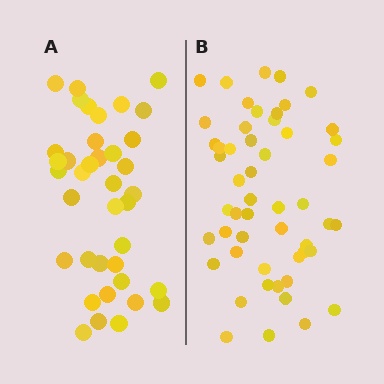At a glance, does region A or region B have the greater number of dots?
Region B (the right region) has more dots.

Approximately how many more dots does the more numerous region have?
Region B has approximately 15 more dots than region A.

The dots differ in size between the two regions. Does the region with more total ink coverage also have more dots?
No. Region A has more total ink coverage because its dots are larger, but region B actually contains more individual dots. Total area can be misleading — the number of items is what matters here.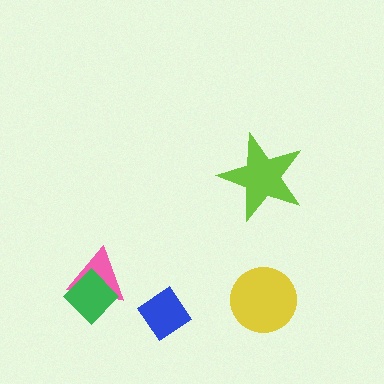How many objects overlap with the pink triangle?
1 object overlaps with the pink triangle.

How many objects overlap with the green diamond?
1 object overlaps with the green diamond.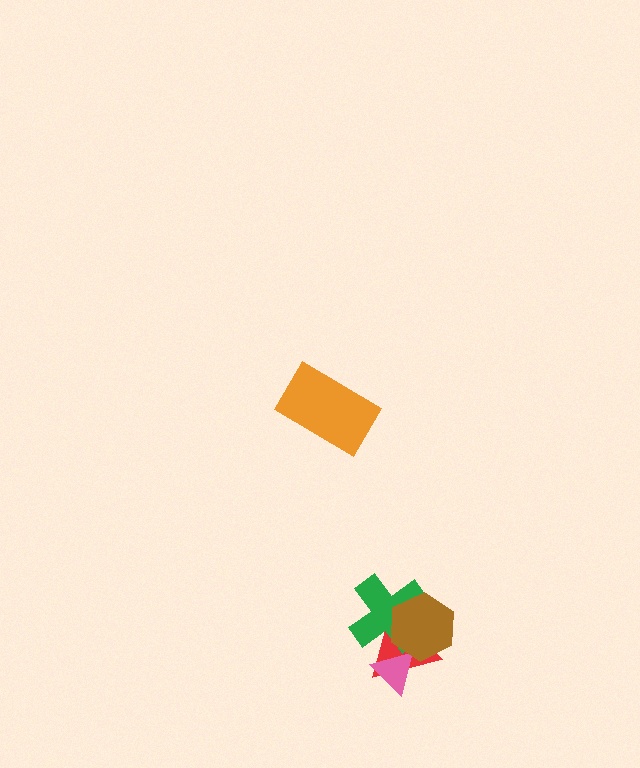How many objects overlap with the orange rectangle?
0 objects overlap with the orange rectangle.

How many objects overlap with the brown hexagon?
3 objects overlap with the brown hexagon.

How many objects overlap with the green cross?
3 objects overlap with the green cross.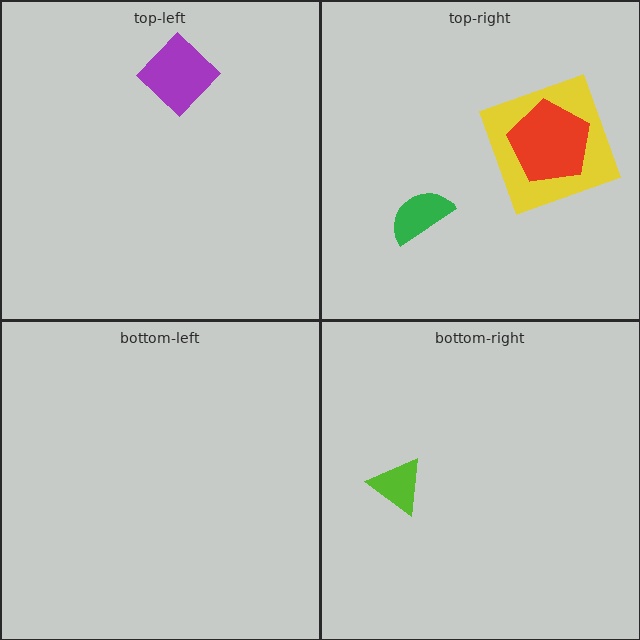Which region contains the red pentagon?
The top-right region.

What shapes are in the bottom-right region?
The lime triangle.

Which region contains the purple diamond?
The top-left region.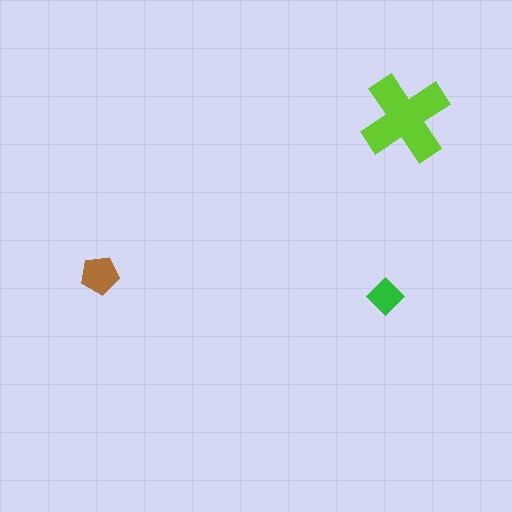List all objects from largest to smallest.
The lime cross, the brown pentagon, the green diamond.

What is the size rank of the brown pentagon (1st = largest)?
2nd.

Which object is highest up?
The lime cross is topmost.